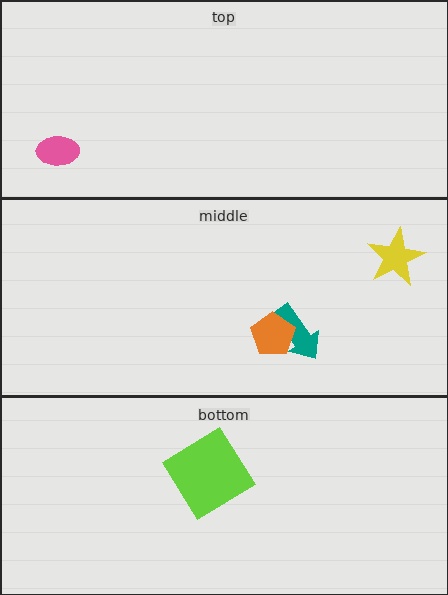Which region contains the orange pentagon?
The middle region.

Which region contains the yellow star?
The middle region.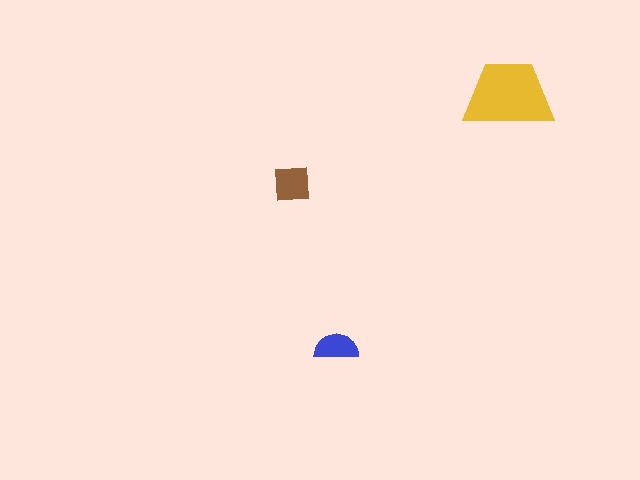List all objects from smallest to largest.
The blue semicircle, the brown square, the yellow trapezoid.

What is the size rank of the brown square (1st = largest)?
2nd.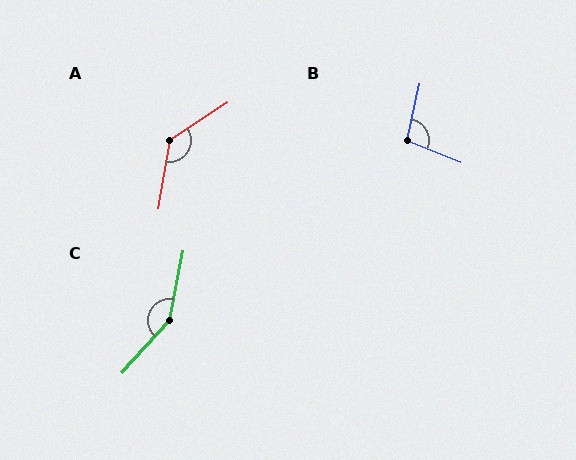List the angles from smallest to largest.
B (100°), A (133°), C (149°).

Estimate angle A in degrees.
Approximately 133 degrees.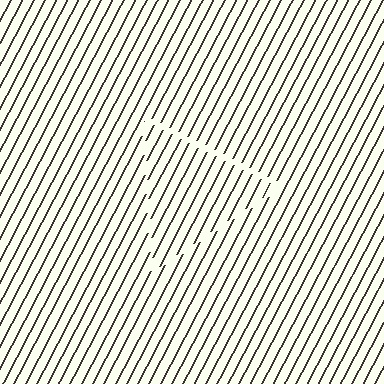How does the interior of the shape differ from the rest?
The interior of the shape contains the same grating, shifted by half a period — the contour is defined by the phase discontinuity where line-ends from the inner and outer gratings abut.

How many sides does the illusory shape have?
3 sides — the line-ends trace a triangle.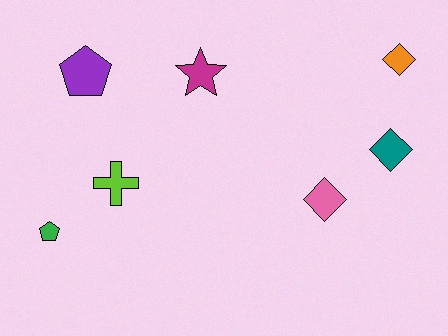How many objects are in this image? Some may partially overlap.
There are 7 objects.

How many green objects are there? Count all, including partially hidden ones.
There is 1 green object.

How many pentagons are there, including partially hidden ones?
There are 2 pentagons.